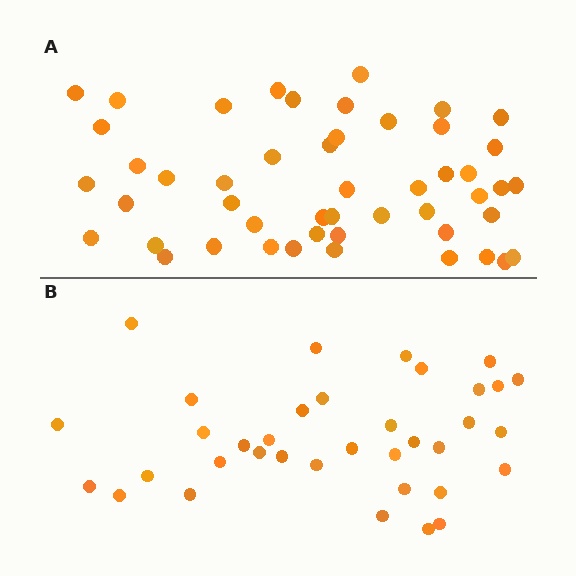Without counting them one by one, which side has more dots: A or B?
Region A (the top region) has more dots.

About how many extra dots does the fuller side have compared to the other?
Region A has approximately 15 more dots than region B.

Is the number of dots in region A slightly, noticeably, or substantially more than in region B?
Region A has noticeably more, but not dramatically so. The ratio is roughly 1.4 to 1.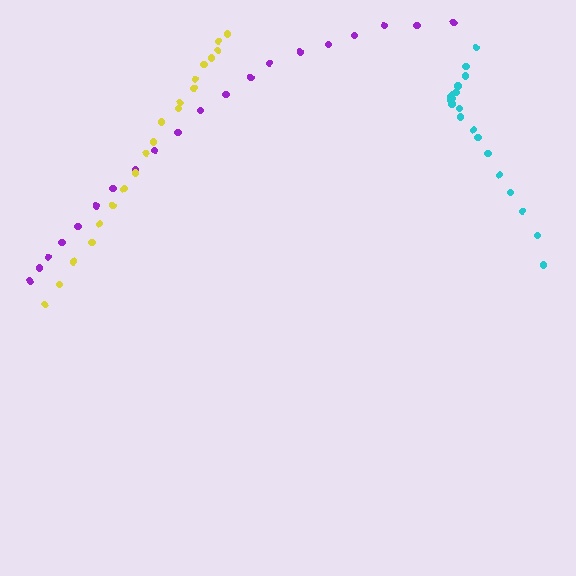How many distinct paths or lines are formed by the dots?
There are 3 distinct paths.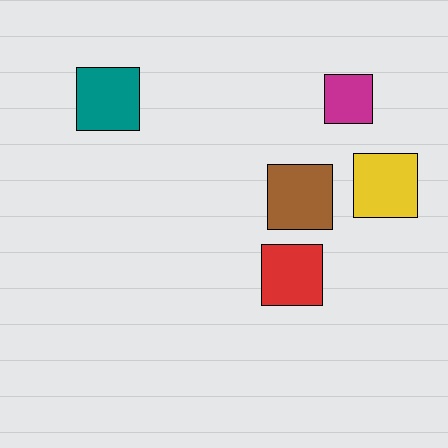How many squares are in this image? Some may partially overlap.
There are 5 squares.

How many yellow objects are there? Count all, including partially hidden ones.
There is 1 yellow object.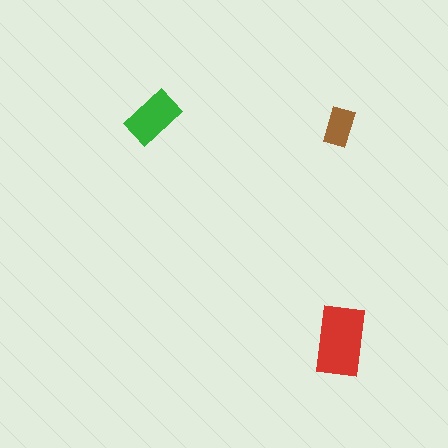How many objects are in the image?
There are 3 objects in the image.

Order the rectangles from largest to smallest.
the red one, the green one, the brown one.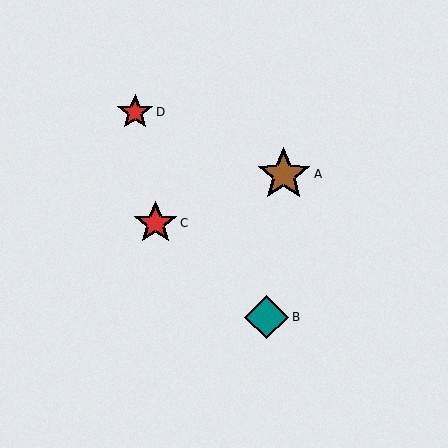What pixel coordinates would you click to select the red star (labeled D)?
Click at (135, 112) to select the red star D.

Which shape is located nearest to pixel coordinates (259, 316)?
The teal diamond (labeled B) at (267, 317) is nearest to that location.